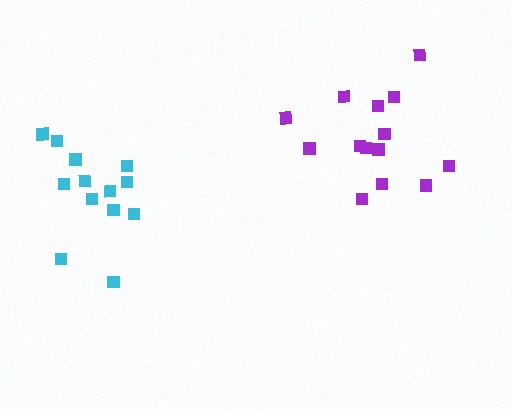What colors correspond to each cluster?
The clusters are colored: cyan, purple.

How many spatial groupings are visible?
There are 2 spatial groupings.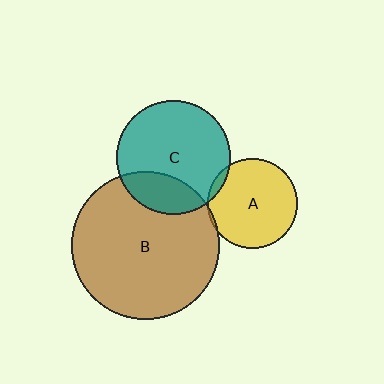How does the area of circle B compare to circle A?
Approximately 2.7 times.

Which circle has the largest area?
Circle B (brown).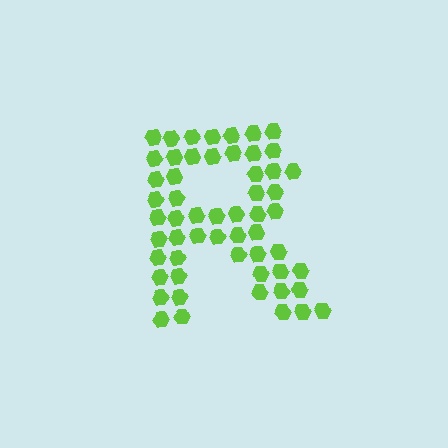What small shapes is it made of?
It is made of small hexagons.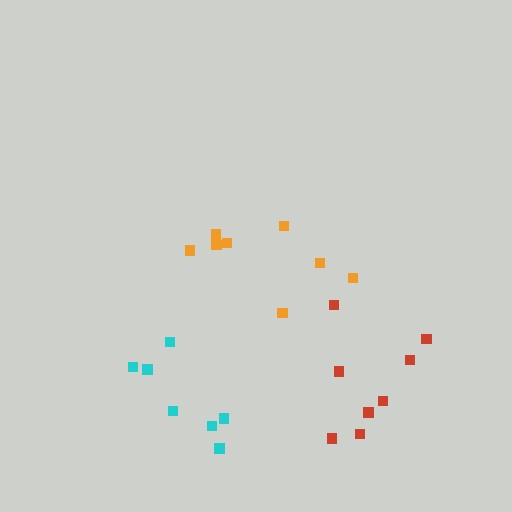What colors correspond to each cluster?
The clusters are colored: orange, red, cyan.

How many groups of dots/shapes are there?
There are 3 groups.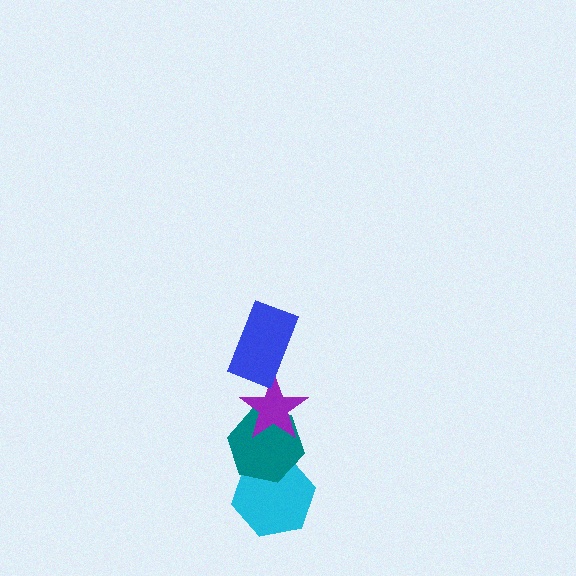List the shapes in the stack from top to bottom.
From top to bottom: the blue rectangle, the purple star, the teal hexagon, the cyan hexagon.